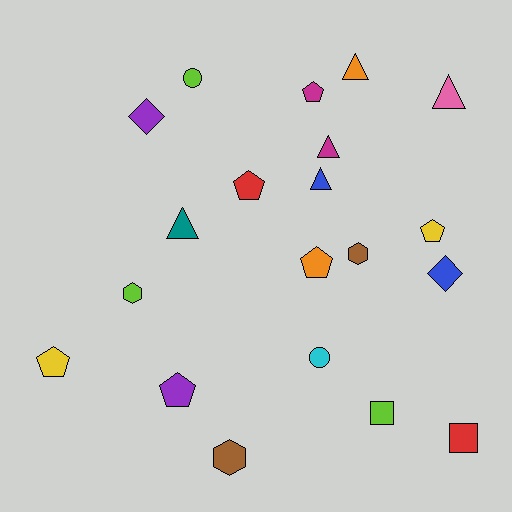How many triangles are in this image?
There are 5 triangles.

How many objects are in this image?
There are 20 objects.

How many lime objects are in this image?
There are 3 lime objects.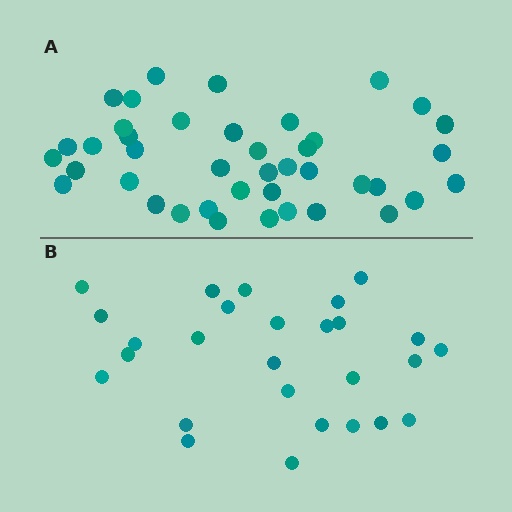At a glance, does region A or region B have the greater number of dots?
Region A (the top region) has more dots.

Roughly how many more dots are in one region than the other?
Region A has approximately 15 more dots than region B.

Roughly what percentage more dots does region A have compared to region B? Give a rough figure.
About 50% more.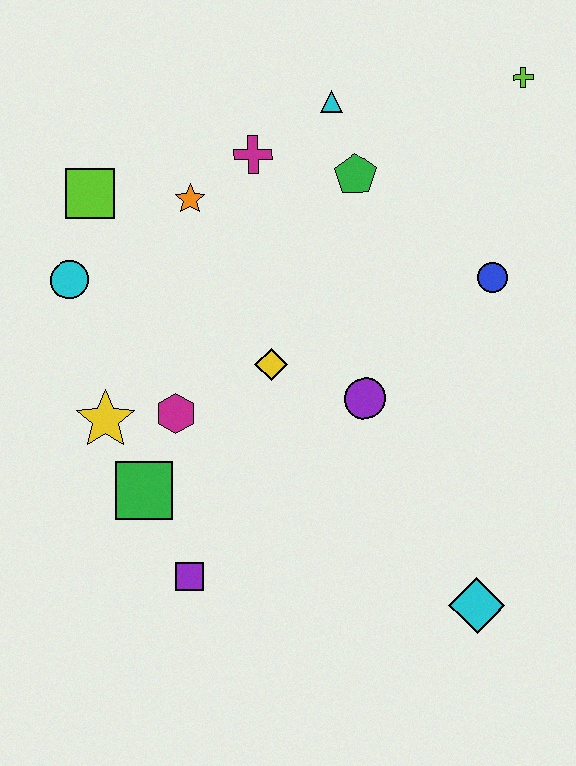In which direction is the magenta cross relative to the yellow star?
The magenta cross is above the yellow star.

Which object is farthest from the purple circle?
The lime cross is farthest from the purple circle.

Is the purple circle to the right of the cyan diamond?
No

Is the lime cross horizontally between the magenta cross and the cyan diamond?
No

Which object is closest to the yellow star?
The magenta hexagon is closest to the yellow star.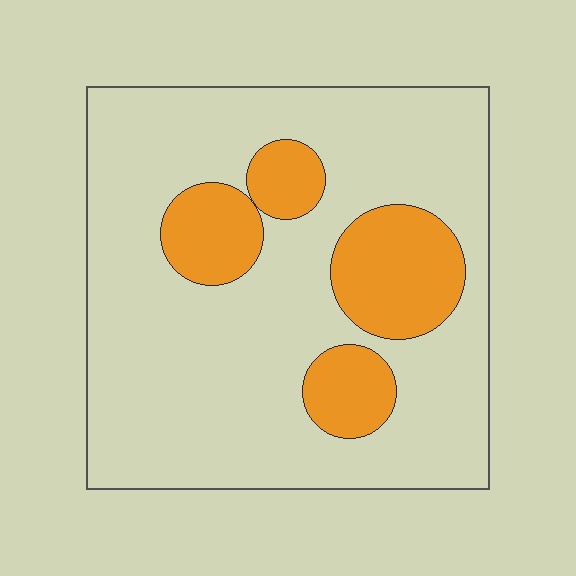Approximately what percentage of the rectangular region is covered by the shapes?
Approximately 20%.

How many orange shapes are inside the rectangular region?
4.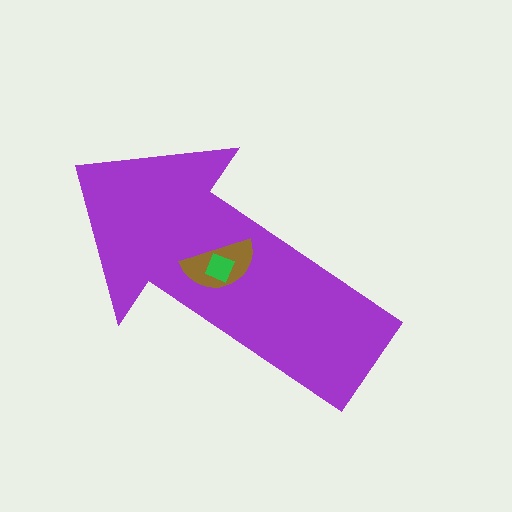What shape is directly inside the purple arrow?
The brown semicircle.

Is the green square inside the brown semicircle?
Yes.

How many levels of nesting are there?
3.